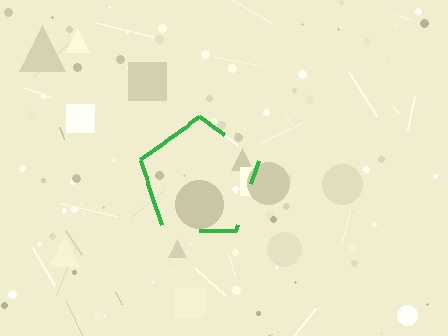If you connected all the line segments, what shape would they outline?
They would outline a pentagon.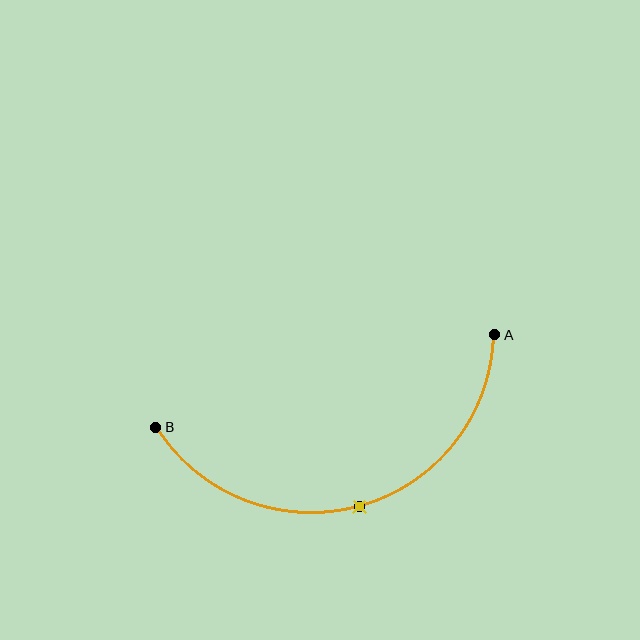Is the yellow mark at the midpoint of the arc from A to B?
Yes. The yellow mark lies on the arc at equal arc-length from both A and B — it is the arc midpoint.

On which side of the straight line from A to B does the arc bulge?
The arc bulges below the straight line connecting A and B.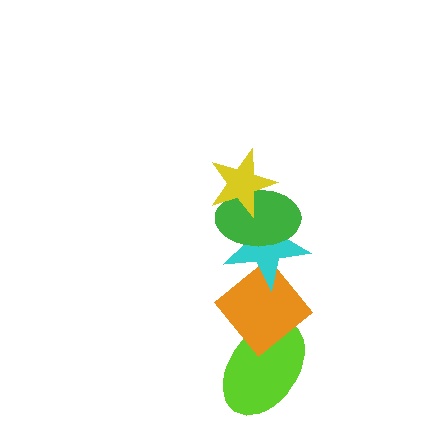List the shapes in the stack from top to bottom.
From top to bottom: the yellow star, the green ellipse, the cyan star, the orange diamond, the lime ellipse.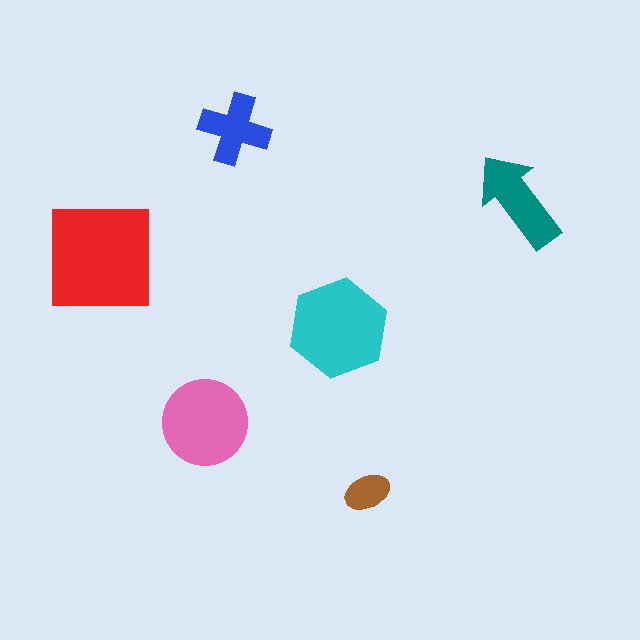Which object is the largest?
The red square.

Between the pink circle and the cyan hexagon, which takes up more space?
The cyan hexagon.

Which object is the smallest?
The brown ellipse.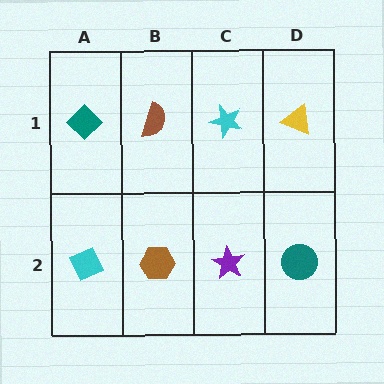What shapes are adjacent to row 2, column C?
A cyan star (row 1, column C), a brown hexagon (row 2, column B), a teal circle (row 2, column D).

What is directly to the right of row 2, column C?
A teal circle.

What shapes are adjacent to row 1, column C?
A purple star (row 2, column C), a brown semicircle (row 1, column B), a yellow triangle (row 1, column D).